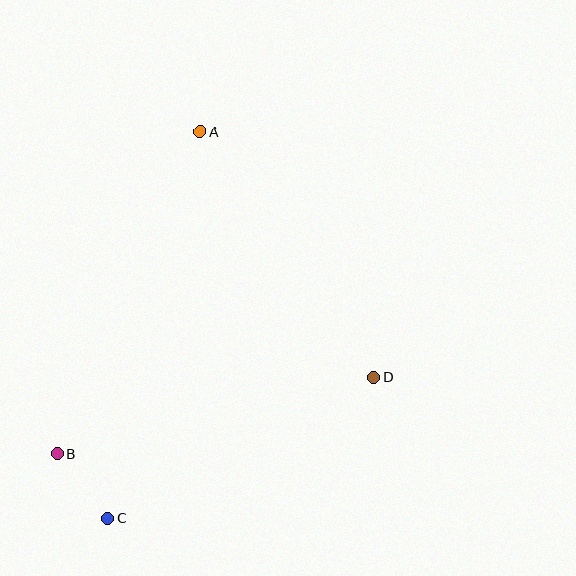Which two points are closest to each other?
Points B and C are closest to each other.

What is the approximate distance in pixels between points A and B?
The distance between A and B is approximately 352 pixels.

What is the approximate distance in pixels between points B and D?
The distance between B and D is approximately 325 pixels.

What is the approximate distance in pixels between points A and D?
The distance between A and D is approximately 301 pixels.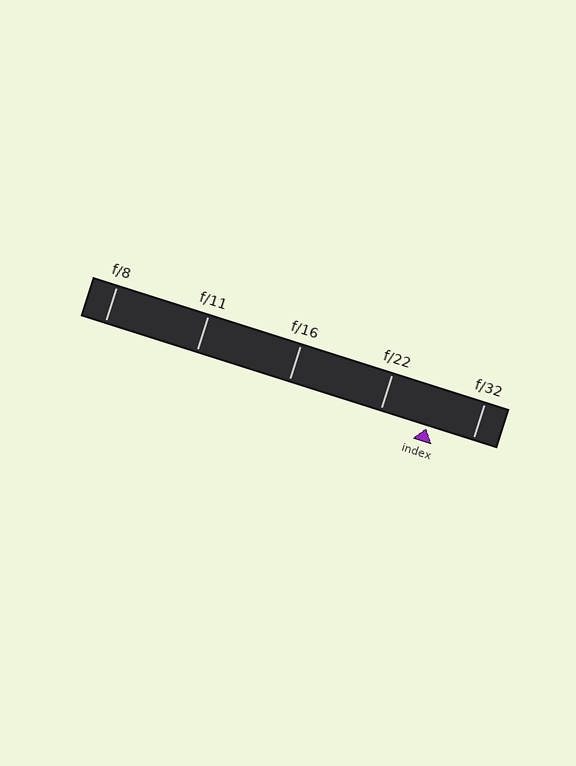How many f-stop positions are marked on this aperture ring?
There are 5 f-stop positions marked.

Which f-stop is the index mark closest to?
The index mark is closest to f/32.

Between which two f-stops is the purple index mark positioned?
The index mark is between f/22 and f/32.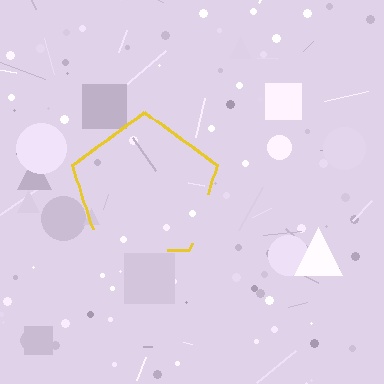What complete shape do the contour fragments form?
The contour fragments form a pentagon.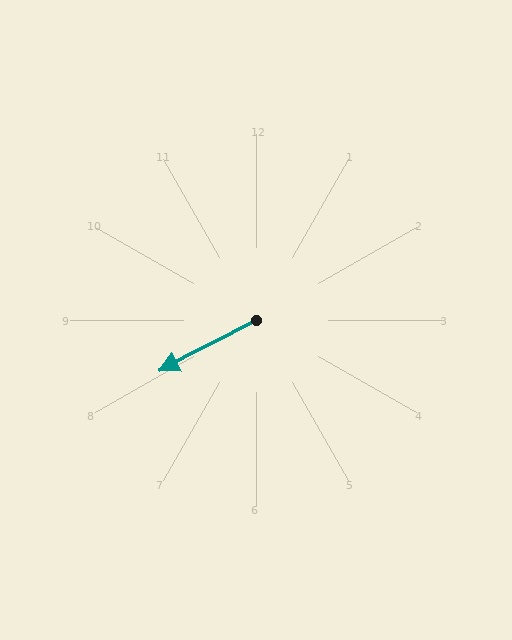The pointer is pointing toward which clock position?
Roughly 8 o'clock.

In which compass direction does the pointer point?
Southwest.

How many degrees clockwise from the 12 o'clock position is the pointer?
Approximately 242 degrees.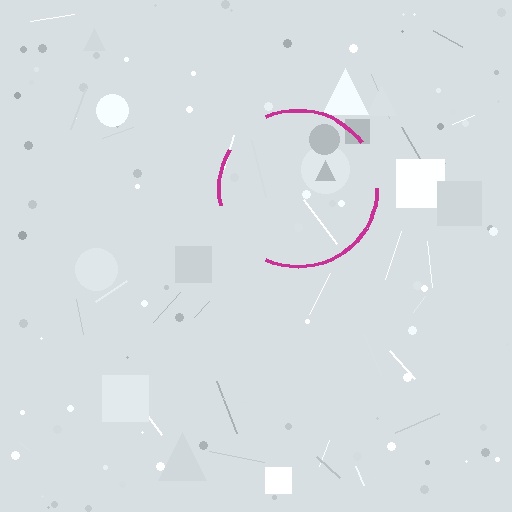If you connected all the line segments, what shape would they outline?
They would outline a circle.